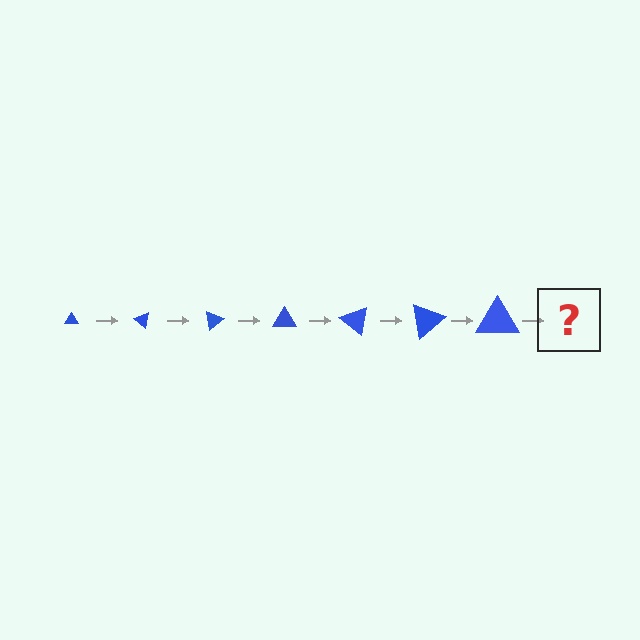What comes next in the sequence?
The next element should be a triangle, larger than the previous one and rotated 280 degrees from the start.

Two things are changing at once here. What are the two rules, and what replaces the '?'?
The two rules are that the triangle grows larger each step and it rotates 40 degrees each step. The '?' should be a triangle, larger than the previous one and rotated 280 degrees from the start.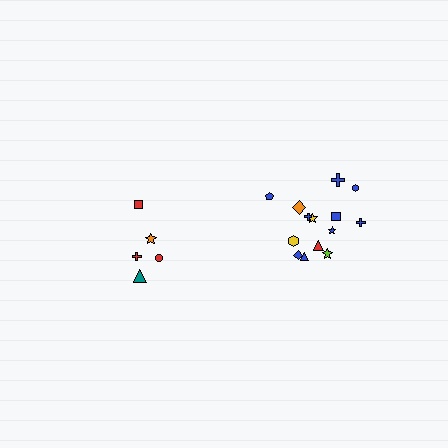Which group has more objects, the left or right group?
The right group.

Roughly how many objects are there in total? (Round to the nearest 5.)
Roughly 20 objects in total.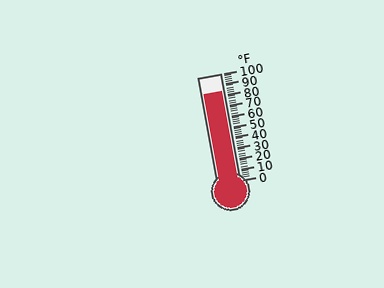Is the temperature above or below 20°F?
The temperature is above 20°F.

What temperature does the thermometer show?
The thermometer shows approximately 84°F.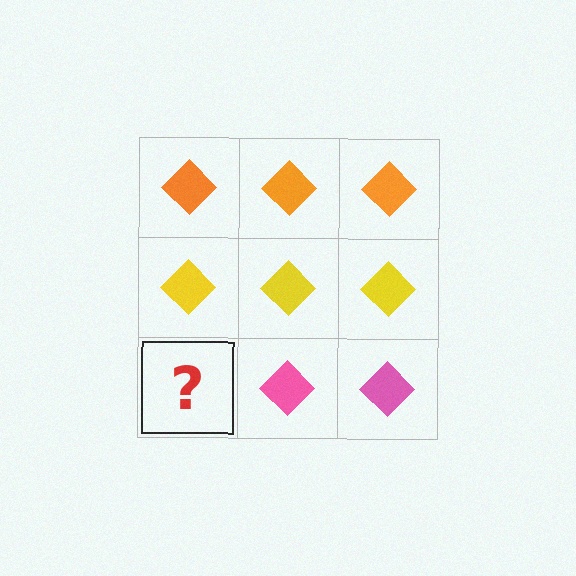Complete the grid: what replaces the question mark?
The question mark should be replaced with a pink diamond.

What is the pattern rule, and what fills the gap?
The rule is that each row has a consistent color. The gap should be filled with a pink diamond.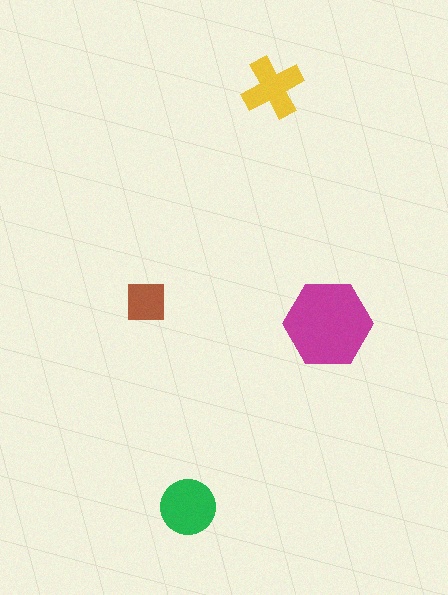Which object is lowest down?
The green circle is bottommost.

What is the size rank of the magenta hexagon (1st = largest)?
1st.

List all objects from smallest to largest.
The brown square, the yellow cross, the green circle, the magenta hexagon.